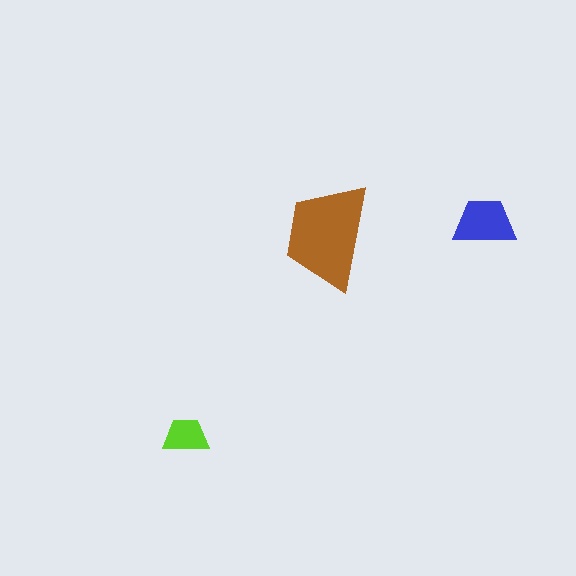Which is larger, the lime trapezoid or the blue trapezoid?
The blue one.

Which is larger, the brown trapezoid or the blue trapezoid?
The brown one.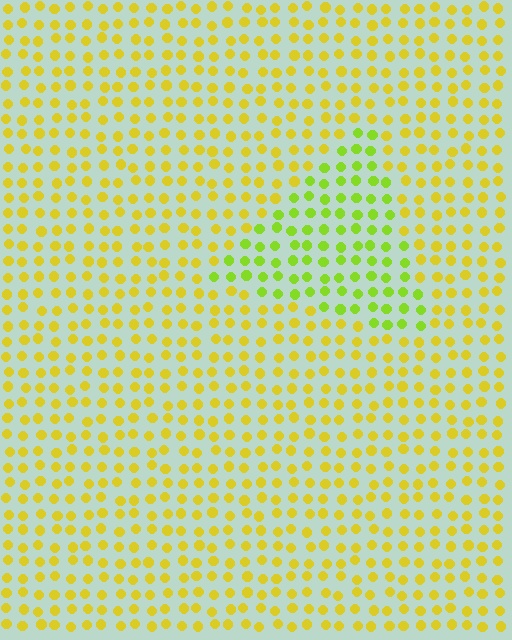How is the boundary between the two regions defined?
The boundary is defined purely by a slight shift in hue (about 34 degrees). Spacing, size, and orientation are identical on both sides.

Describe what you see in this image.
The image is filled with small yellow elements in a uniform arrangement. A triangle-shaped region is visible where the elements are tinted to a slightly different hue, forming a subtle color boundary.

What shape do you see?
I see a triangle.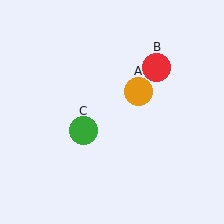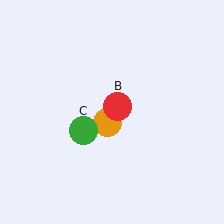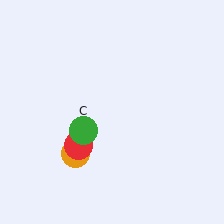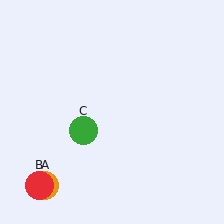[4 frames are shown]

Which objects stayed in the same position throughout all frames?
Green circle (object C) remained stationary.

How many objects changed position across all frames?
2 objects changed position: orange circle (object A), red circle (object B).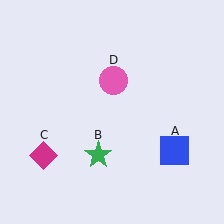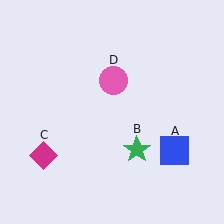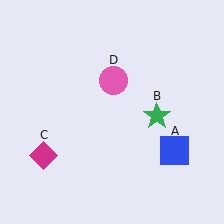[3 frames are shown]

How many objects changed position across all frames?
1 object changed position: green star (object B).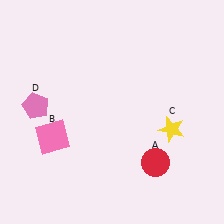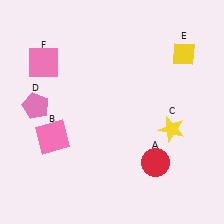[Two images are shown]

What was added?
A yellow diamond (E), a pink square (F) were added in Image 2.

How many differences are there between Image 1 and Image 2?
There are 2 differences between the two images.